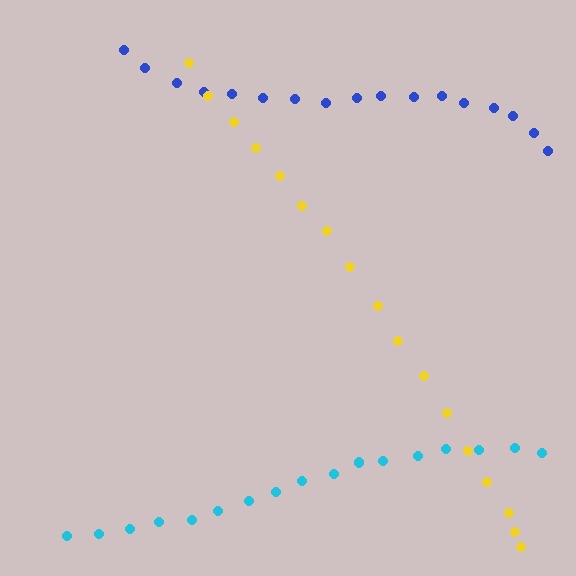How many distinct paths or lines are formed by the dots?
There are 3 distinct paths.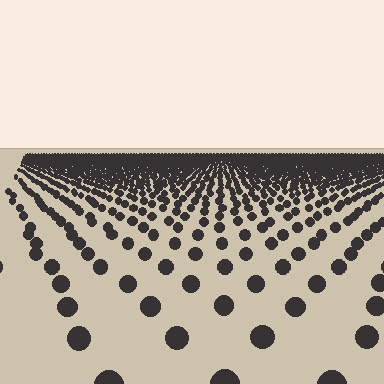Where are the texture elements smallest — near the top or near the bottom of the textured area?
Near the top.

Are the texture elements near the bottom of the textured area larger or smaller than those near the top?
Larger. Near the bottom, elements are closer to the viewer and appear at a bigger on-screen size.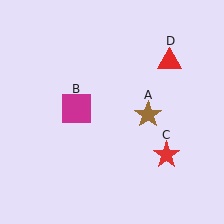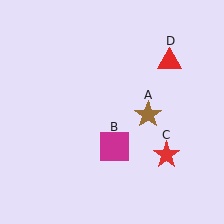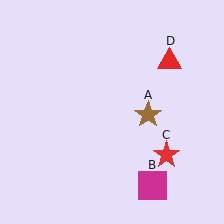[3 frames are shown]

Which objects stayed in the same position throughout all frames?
Brown star (object A) and red star (object C) and red triangle (object D) remained stationary.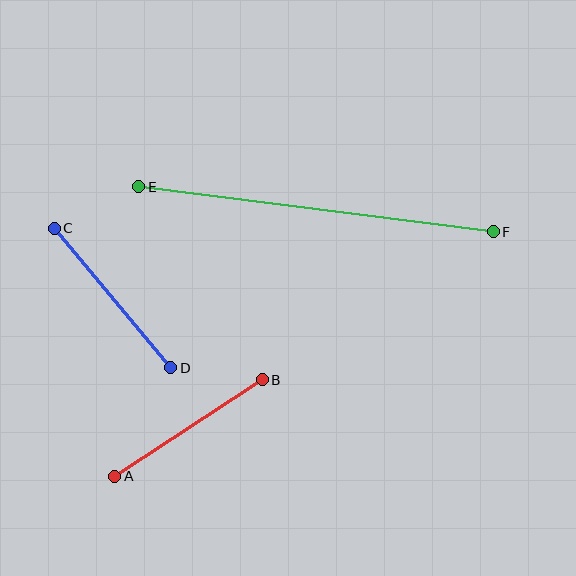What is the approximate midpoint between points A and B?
The midpoint is at approximately (189, 428) pixels.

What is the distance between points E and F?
The distance is approximately 357 pixels.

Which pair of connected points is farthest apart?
Points E and F are farthest apart.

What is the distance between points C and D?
The distance is approximately 182 pixels.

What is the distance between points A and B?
The distance is approximately 176 pixels.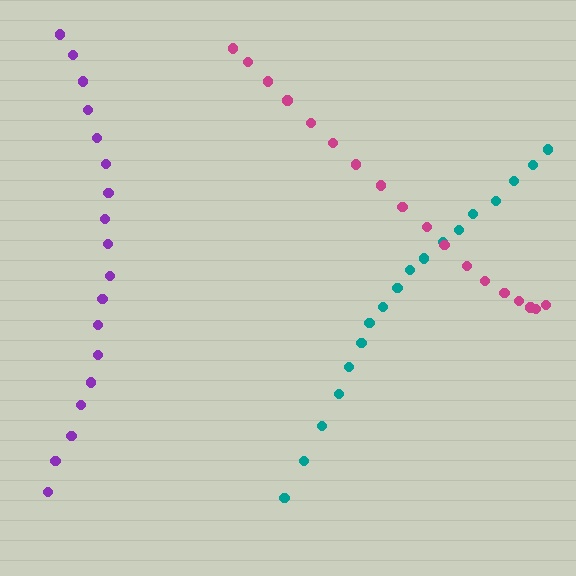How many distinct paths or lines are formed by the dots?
There are 3 distinct paths.